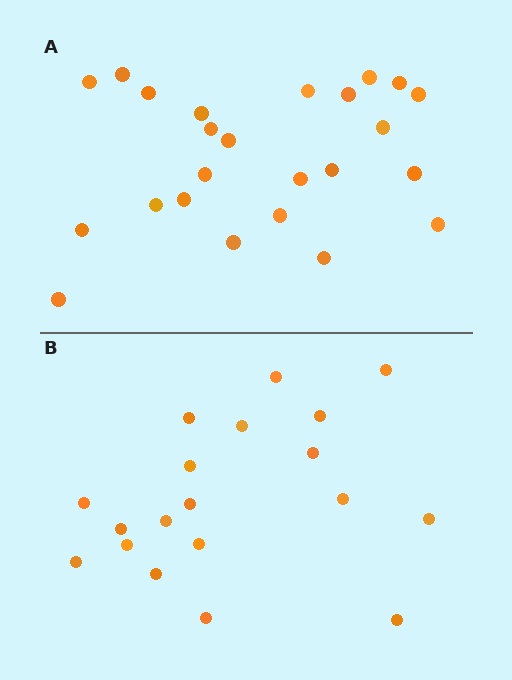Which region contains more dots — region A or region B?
Region A (the top region) has more dots.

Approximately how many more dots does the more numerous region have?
Region A has about 5 more dots than region B.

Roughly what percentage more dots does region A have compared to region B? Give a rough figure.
About 25% more.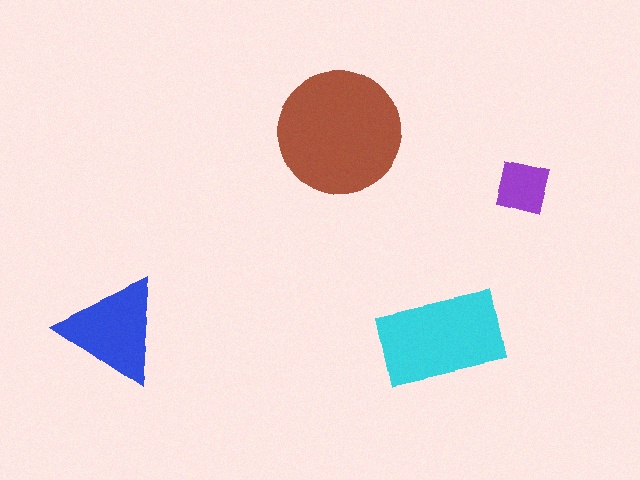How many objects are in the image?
There are 4 objects in the image.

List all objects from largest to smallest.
The brown circle, the cyan rectangle, the blue triangle, the purple square.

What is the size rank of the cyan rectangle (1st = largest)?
2nd.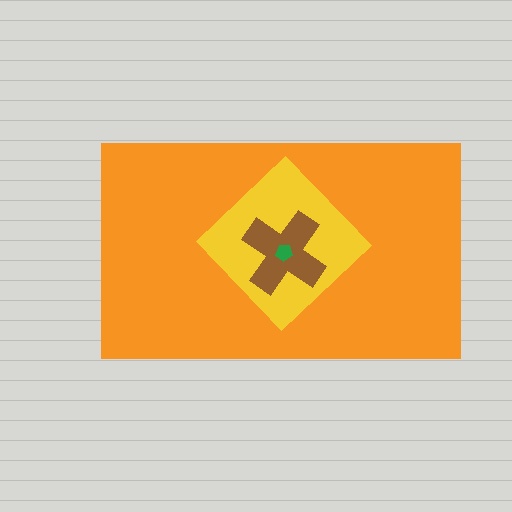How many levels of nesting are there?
4.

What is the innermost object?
The green pentagon.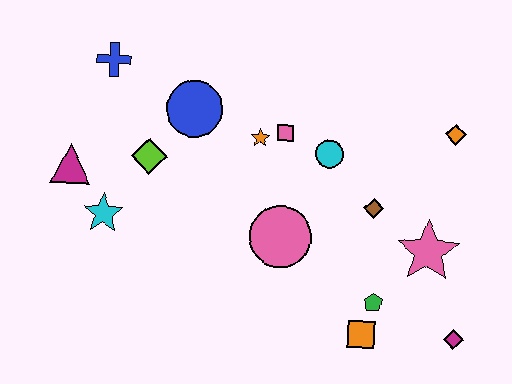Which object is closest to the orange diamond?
The brown diamond is closest to the orange diamond.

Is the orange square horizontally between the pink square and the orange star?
No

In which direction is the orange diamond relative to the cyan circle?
The orange diamond is to the right of the cyan circle.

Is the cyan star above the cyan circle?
No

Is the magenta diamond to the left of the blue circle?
No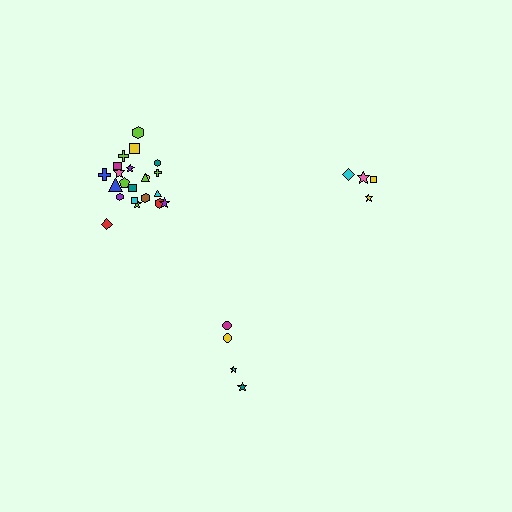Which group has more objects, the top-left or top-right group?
The top-left group.